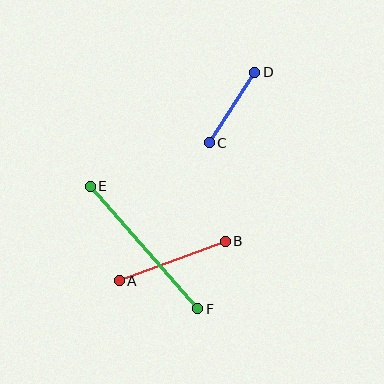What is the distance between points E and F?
The distance is approximately 163 pixels.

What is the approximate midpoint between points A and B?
The midpoint is at approximately (172, 261) pixels.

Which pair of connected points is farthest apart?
Points E and F are farthest apart.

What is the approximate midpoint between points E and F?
The midpoint is at approximately (144, 248) pixels.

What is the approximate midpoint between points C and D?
The midpoint is at approximately (232, 107) pixels.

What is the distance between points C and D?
The distance is approximately 84 pixels.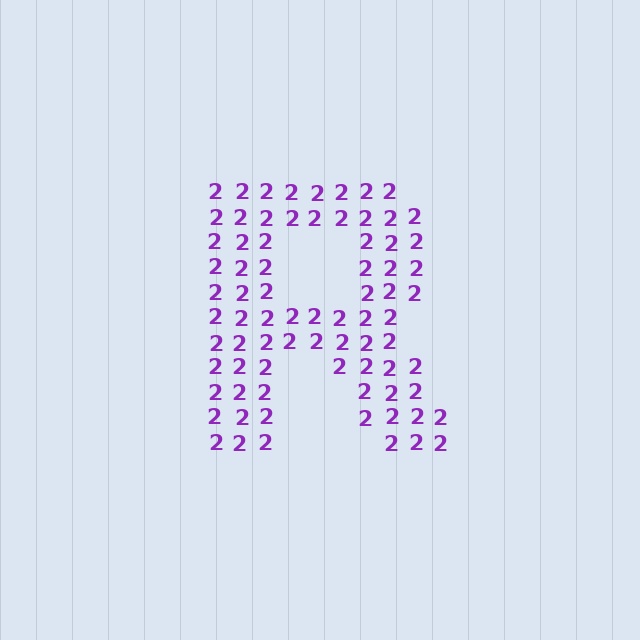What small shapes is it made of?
It is made of small digit 2's.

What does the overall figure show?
The overall figure shows the letter R.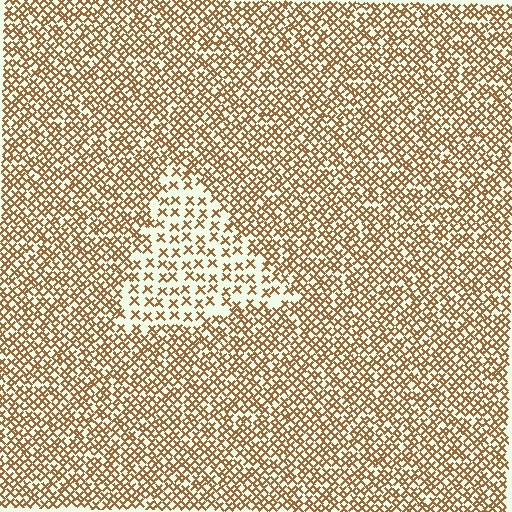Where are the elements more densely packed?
The elements are more densely packed outside the triangle boundary.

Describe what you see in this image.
The image contains small brown elements arranged at two different densities. A triangle-shaped region is visible where the elements are less densely packed than the surrounding area.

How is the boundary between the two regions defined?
The boundary is defined by a change in element density (approximately 2.2x ratio). All elements are the same color, size, and shape.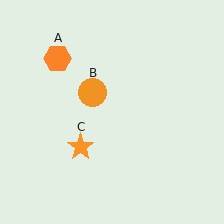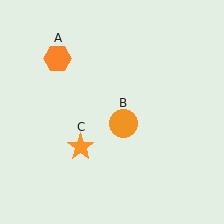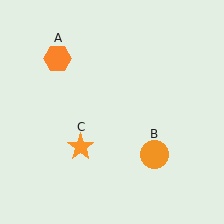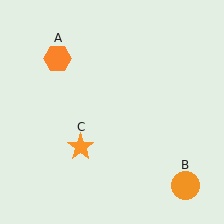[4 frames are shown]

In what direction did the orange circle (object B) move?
The orange circle (object B) moved down and to the right.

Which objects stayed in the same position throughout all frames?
Orange hexagon (object A) and orange star (object C) remained stationary.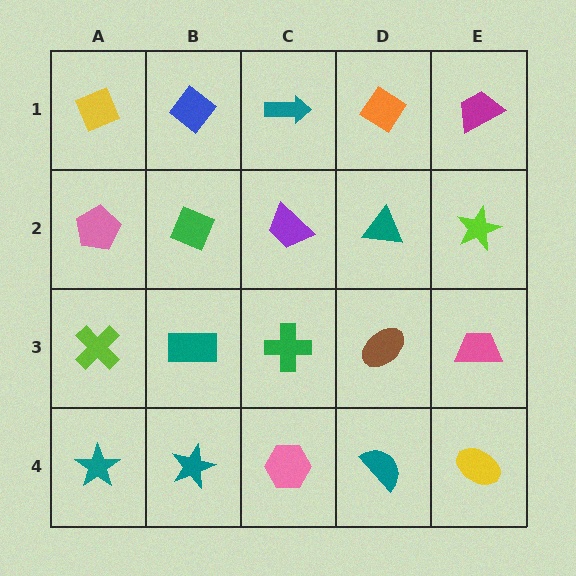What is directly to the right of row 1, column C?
An orange diamond.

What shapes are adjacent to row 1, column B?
A green diamond (row 2, column B), a yellow diamond (row 1, column A), a teal arrow (row 1, column C).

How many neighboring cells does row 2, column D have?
4.